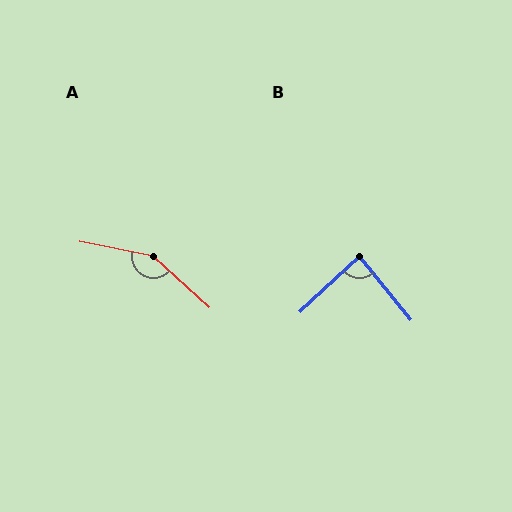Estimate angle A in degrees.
Approximately 149 degrees.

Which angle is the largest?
A, at approximately 149 degrees.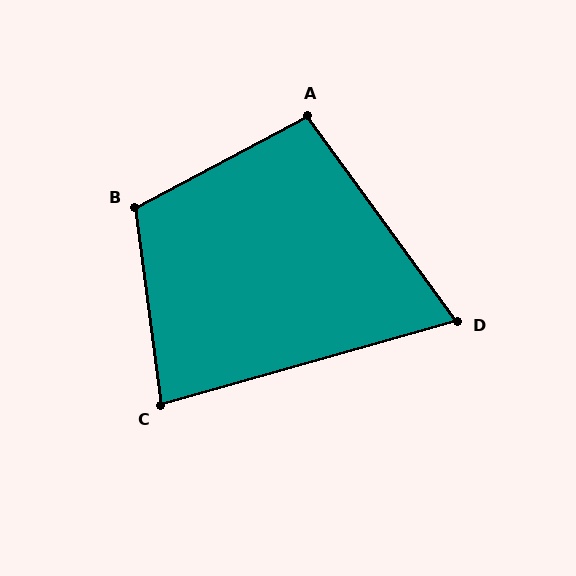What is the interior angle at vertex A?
Approximately 98 degrees (obtuse).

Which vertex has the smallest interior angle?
D, at approximately 69 degrees.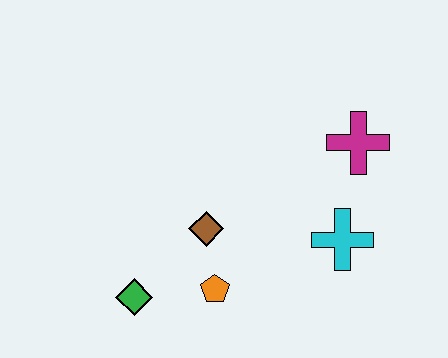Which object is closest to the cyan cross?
The magenta cross is closest to the cyan cross.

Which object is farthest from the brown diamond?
The magenta cross is farthest from the brown diamond.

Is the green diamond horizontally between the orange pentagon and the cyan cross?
No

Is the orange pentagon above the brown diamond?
No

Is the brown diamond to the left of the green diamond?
No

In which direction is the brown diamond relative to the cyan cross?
The brown diamond is to the left of the cyan cross.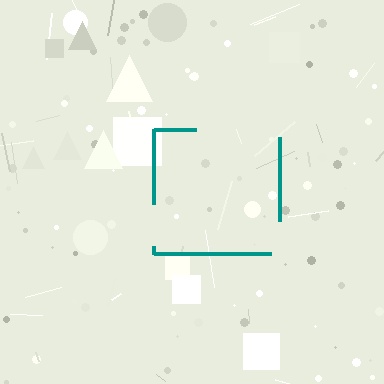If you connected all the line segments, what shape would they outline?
They would outline a square.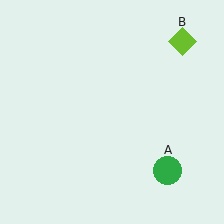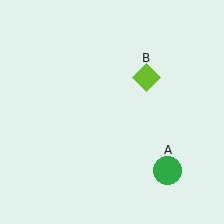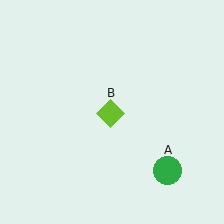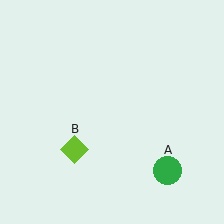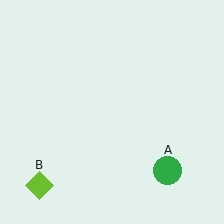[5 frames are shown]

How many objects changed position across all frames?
1 object changed position: lime diamond (object B).